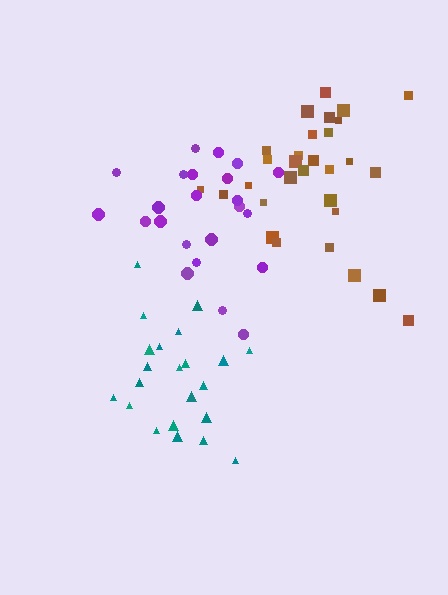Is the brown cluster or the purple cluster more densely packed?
Purple.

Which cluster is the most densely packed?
Teal.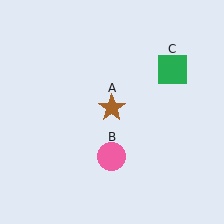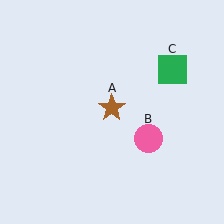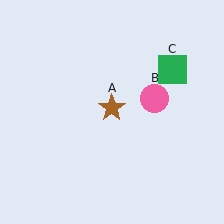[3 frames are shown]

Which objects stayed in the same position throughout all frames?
Brown star (object A) and green square (object C) remained stationary.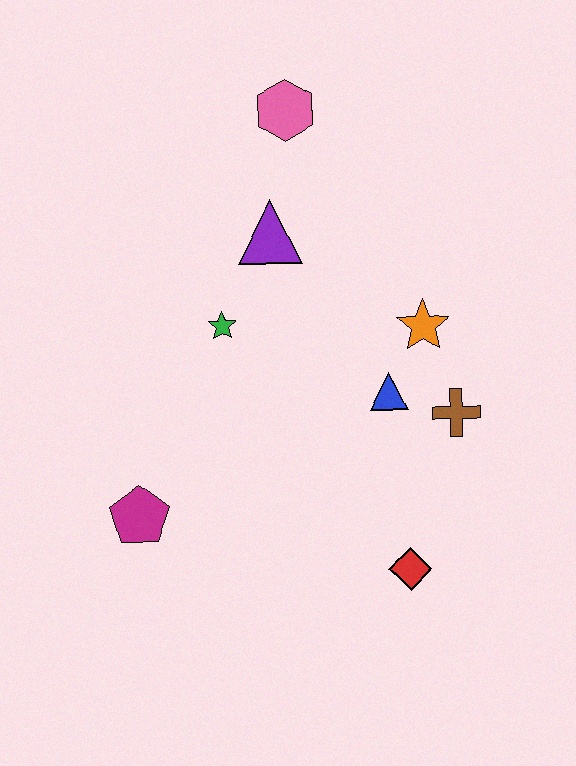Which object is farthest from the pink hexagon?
The red diamond is farthest from the pink hexagon.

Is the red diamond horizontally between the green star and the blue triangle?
No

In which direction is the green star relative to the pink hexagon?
The green star is below the pink hexagon.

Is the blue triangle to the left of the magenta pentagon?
No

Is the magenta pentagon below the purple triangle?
Yes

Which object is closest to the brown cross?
The blue triangle is closest to the brown cross.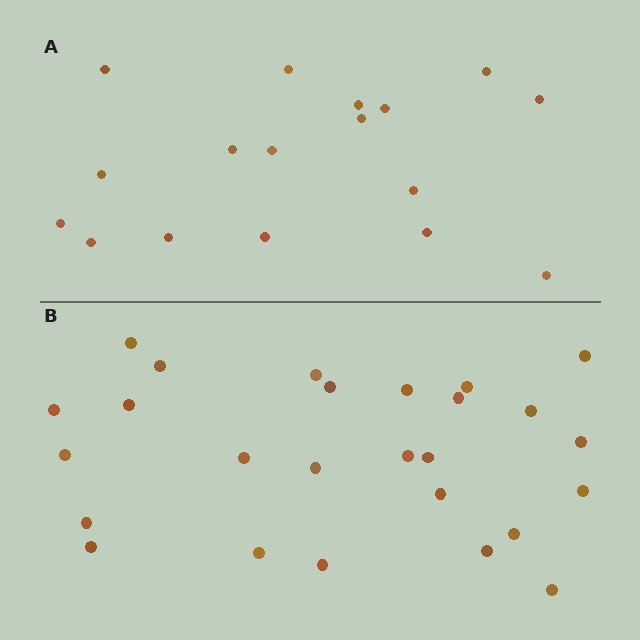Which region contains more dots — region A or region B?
Region B (the bottom region) has more dots.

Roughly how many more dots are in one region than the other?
Region B has roughly 8 or so more dots than region A.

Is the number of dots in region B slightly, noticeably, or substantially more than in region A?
Region B has substantially more. The ratio is roughly 1.5 to 1.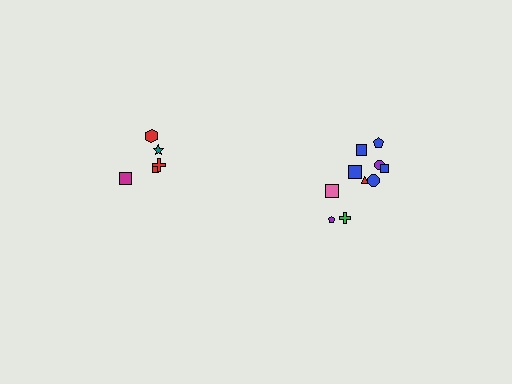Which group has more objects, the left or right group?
The right group.